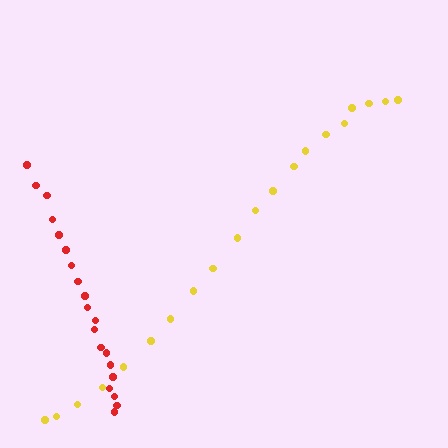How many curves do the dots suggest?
There are 2 distinct paths.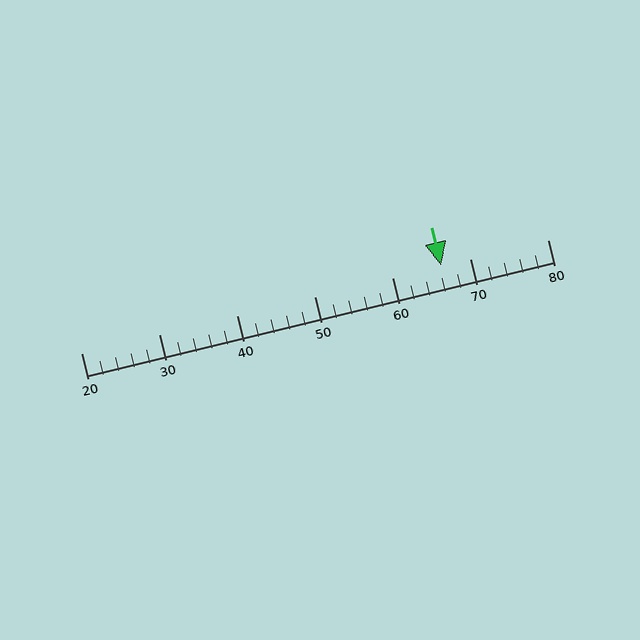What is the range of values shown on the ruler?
The ruler shows values from 20 to 80.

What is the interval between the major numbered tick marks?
The major tick marks are spaced 10 units apart.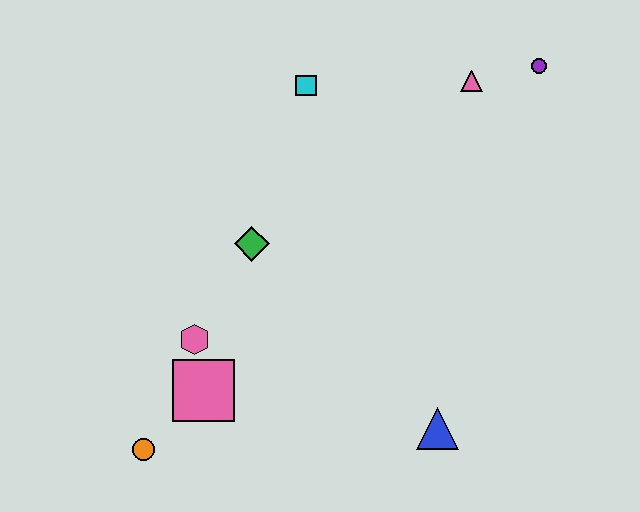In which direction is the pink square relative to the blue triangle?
The pink square is to the left of the blue triangle.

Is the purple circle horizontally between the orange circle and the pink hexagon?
No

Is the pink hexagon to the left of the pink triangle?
Yes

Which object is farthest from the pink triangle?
The orange circle is farthest from the pink triangle.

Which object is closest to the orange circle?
The pink square is closest to the orange circle.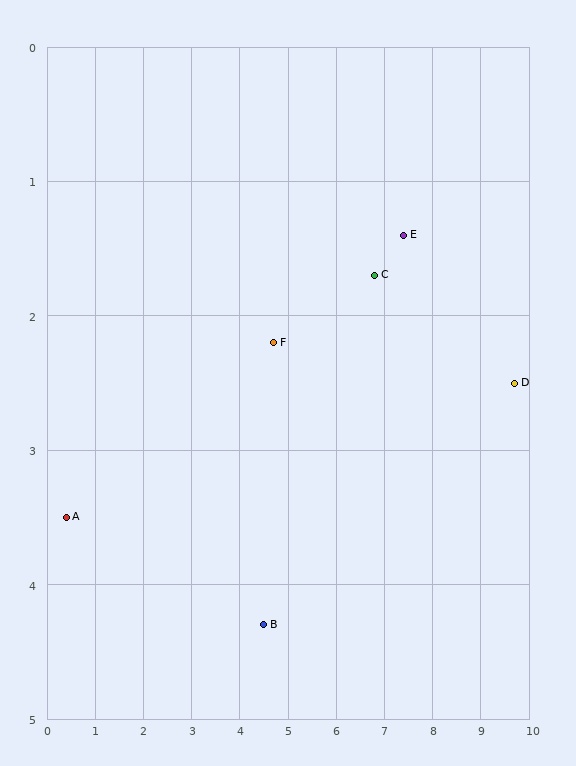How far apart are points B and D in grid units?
Points B and D are about 5.5 grid units apart.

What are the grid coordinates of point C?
Point C is at approximately (6.8, 1.7).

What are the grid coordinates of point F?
Point F is at approximately (4.7, 2.2).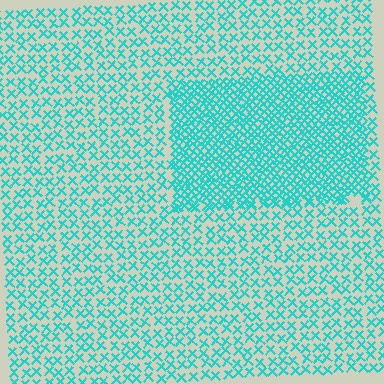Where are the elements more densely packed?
The elements are more densely packed inside the rectangle boundary.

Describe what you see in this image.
The image contains small cyan elements arranged at two different densities. A rectangle-shaped region is visible where the elements are more densely packed than the surrounding area.